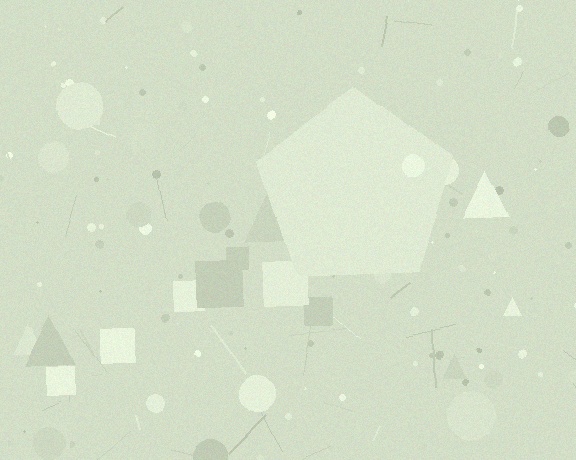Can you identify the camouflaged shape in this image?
The camouflaged shape is a pentagon.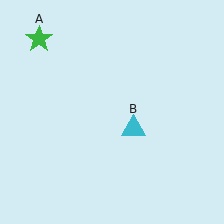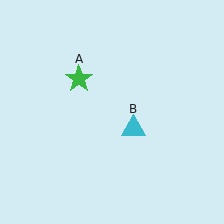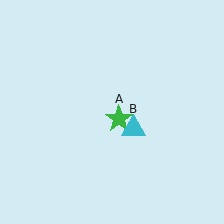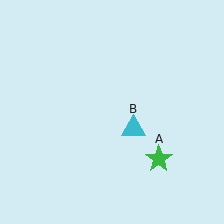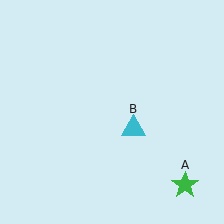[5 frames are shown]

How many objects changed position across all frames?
1 object changed position: green star (object A).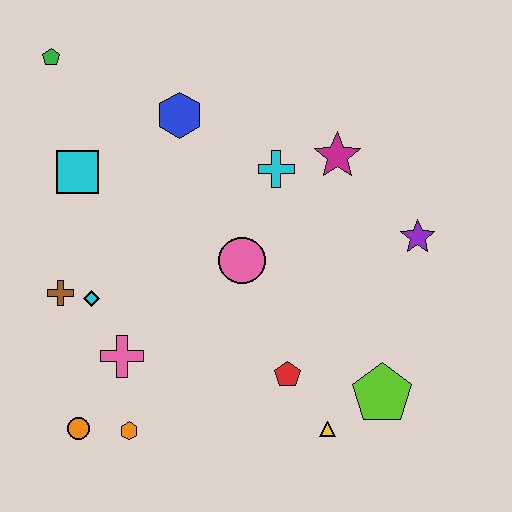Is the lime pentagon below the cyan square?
Yes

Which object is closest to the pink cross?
The cyan diamond is closest to the pink cross.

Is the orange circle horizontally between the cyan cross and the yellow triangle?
No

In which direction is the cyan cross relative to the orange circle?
The cyan cross is above the orange circle.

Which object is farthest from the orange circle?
The purple star is farthest from the orange circle.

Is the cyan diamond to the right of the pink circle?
No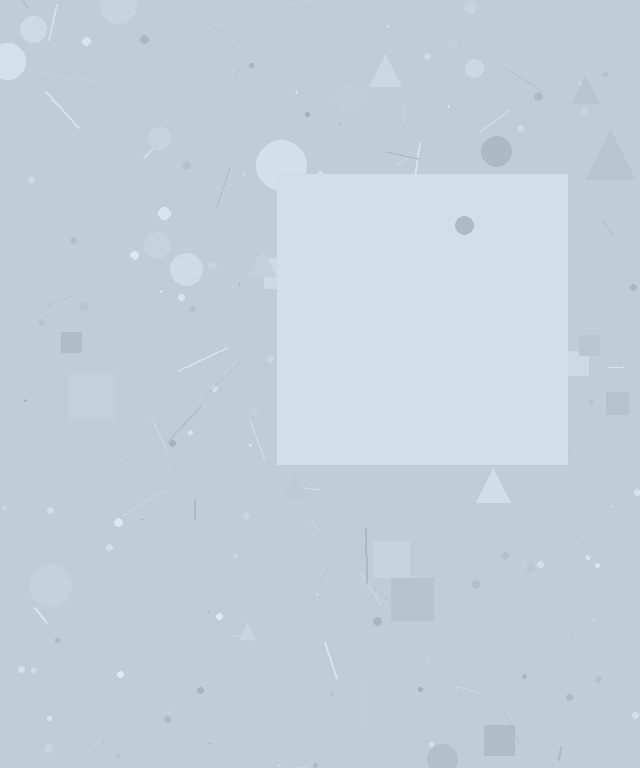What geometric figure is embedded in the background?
A square is embedded in the background.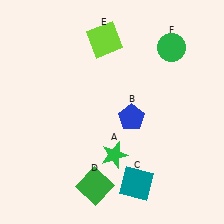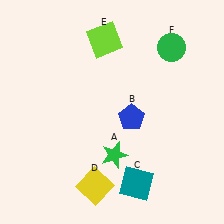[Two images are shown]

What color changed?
The square (D) changed from green in Image 1 to yellow in Image 2.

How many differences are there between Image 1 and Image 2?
There is 1 difference between the two images.